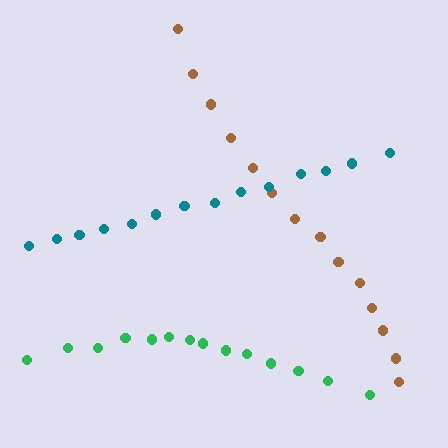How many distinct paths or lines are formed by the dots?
There are 3 distinct paths.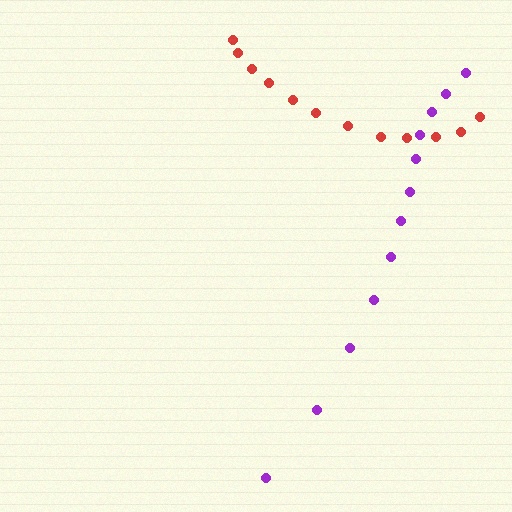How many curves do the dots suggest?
There are 2 distinct paths.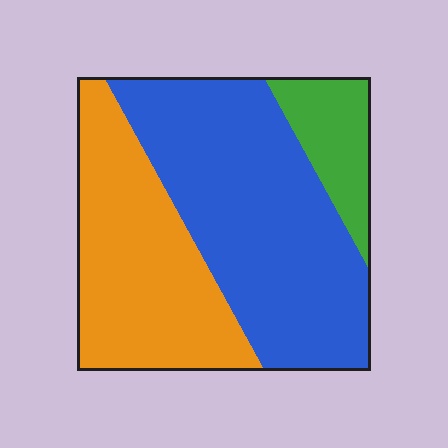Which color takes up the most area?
Blue, at roughly 50%.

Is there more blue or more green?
Blue.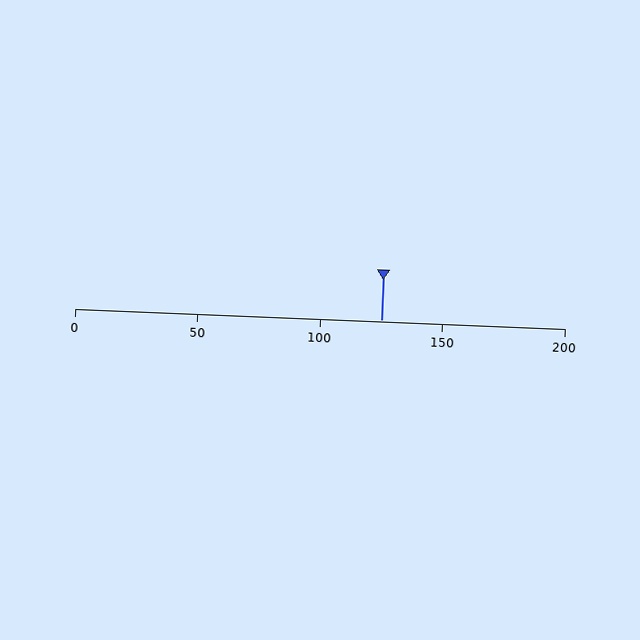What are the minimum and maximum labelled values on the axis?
The axis runs from 0 to 200.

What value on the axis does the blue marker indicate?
The marker indicates approximately 125.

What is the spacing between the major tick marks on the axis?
The major ticks are spaced 50 apart.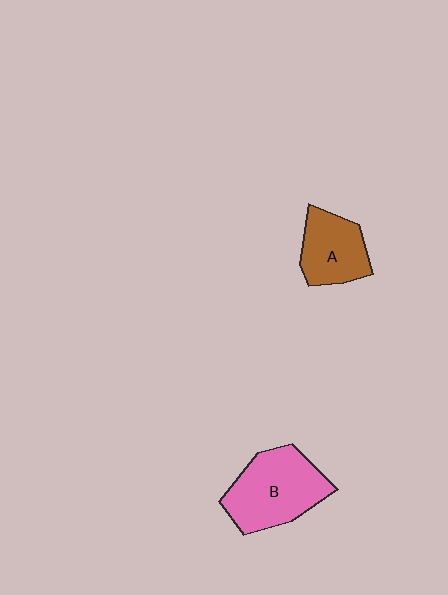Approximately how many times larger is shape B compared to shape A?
Approximately 1.5 times.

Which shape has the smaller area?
Shape A (brown).